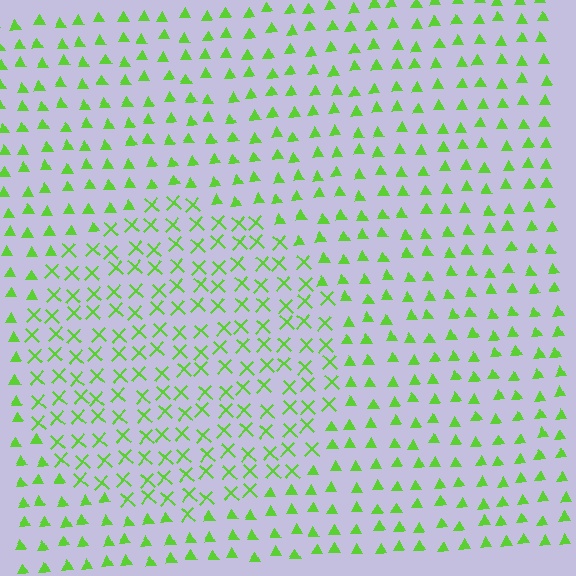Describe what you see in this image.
The image is filled with small lime elements arranged in a uniform grid. A circle-shaped region contains X marks, while the surrounding area contains triangles. The boundary is defined purely by the change in element shape.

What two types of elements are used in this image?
The image uses X marks inside the circle region and triangles outside it.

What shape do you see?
I see a circle.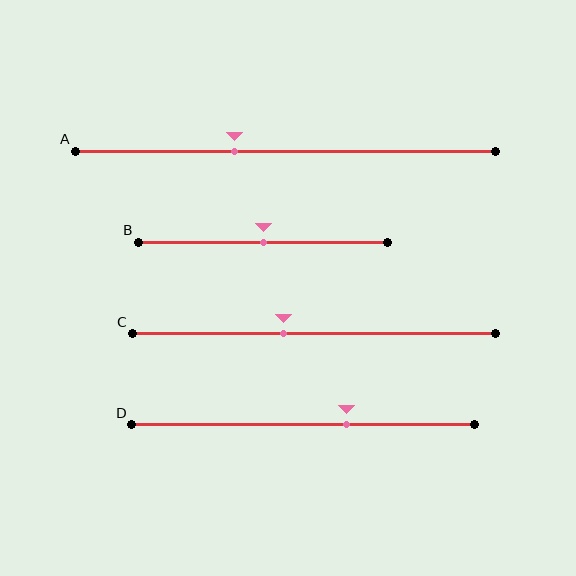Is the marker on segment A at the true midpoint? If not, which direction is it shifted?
No, the marker on segment A is shifted to the left by about 12% of the segment length.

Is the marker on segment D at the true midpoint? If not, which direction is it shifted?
No, the marker on segment D is shifted to the right by about 13% of the segment length.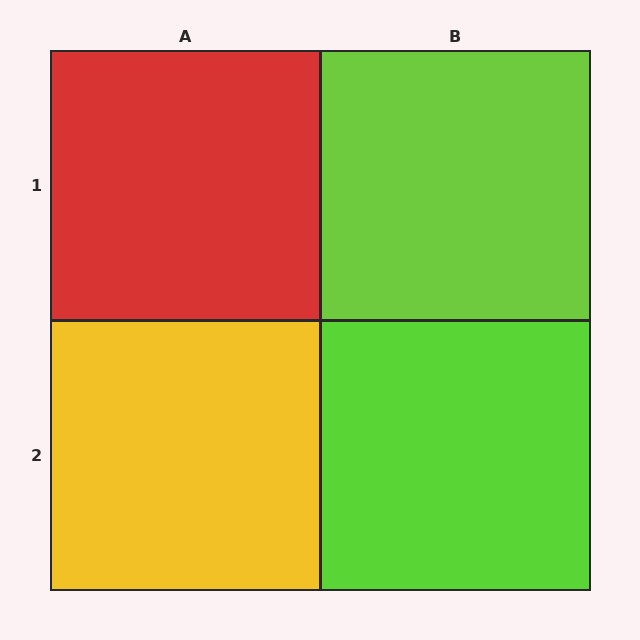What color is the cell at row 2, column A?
Yellow.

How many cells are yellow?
1 cell is yellow.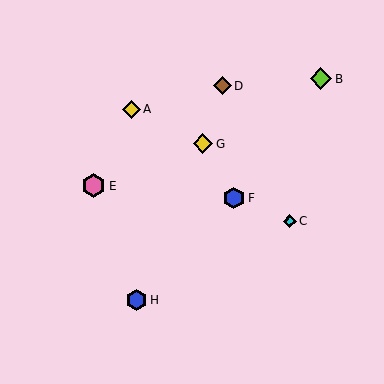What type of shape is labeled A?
Shape A is a yellow diamond.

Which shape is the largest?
The pink hexagon (labeled E) is the largest.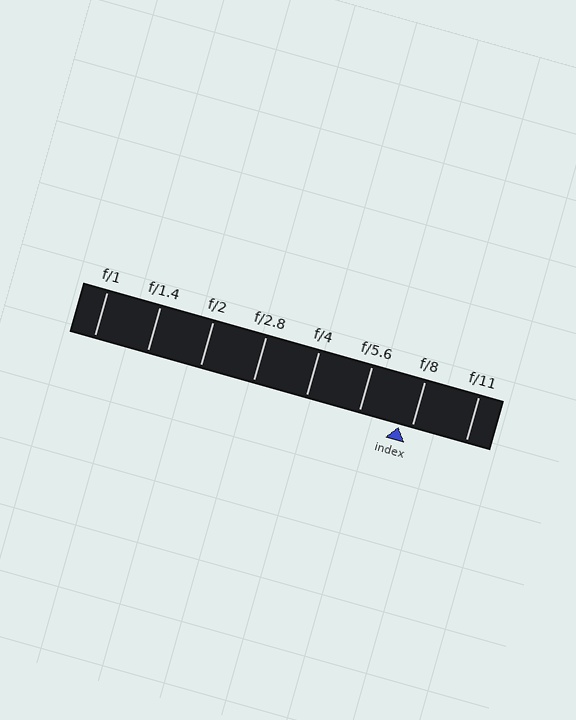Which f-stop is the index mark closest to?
The index mark is closest to f/8.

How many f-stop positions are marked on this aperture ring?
There are 8 f-stop positions marked.